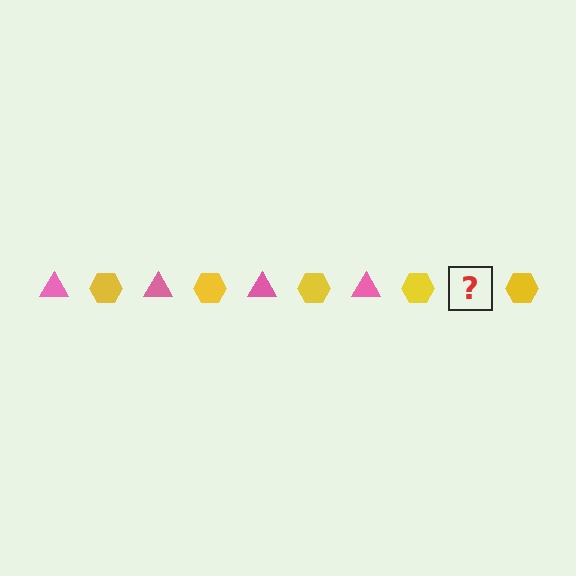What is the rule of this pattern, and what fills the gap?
The rule is that the pattern alternates between pink triangle and yellow hexagon. The gap should be filled with a pink triangle.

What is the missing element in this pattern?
The missing element is a pink triangle.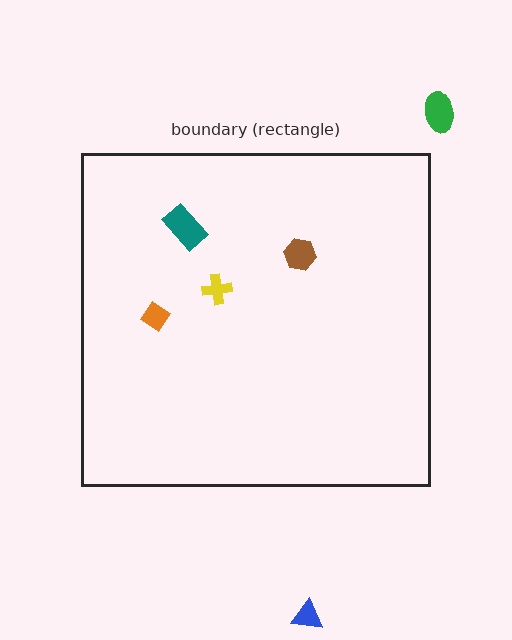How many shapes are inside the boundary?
4 inside, 2 outside.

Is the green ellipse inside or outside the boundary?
Outside.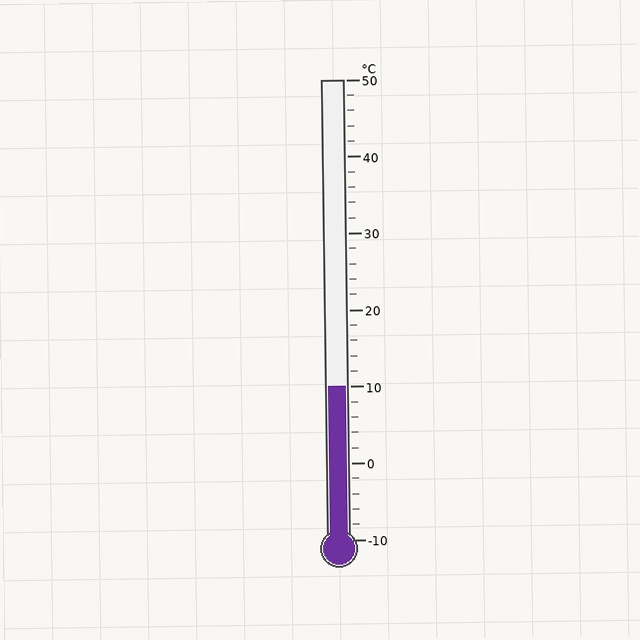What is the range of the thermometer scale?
The thermometer scale ranges from -10°C to 50°C.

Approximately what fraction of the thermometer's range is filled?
The thermometer is filled to approximately 35% of its range.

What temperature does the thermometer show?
The thermometer shows approximately 10°C.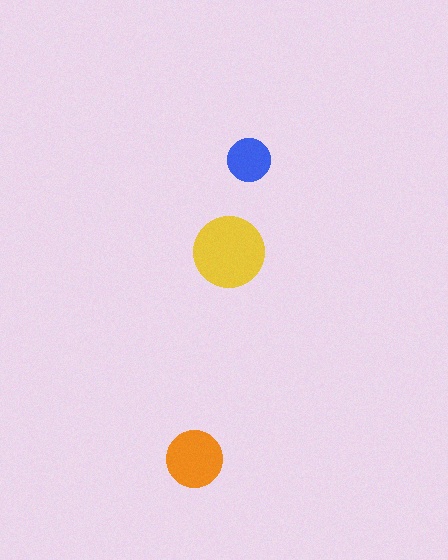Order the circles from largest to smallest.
the yellow one, the orange one, the blue one.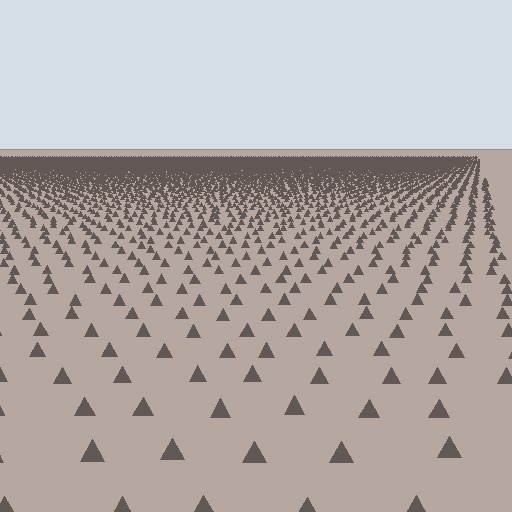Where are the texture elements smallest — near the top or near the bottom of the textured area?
Near the top.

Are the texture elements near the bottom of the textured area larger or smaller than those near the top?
Larger. Near the bottom, elements are closer to the viewer and appear at a bigger on-screen size.